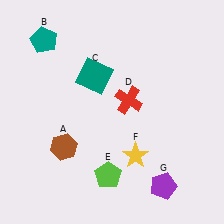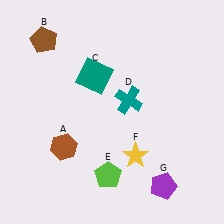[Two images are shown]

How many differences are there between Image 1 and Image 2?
There are 2 differences between the two images.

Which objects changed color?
B changed from teal to brown. D changed from red to teal.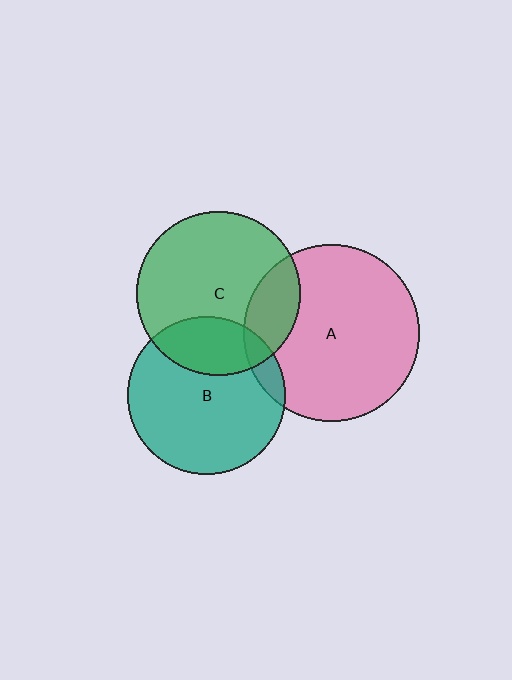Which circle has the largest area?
Circle A (pink).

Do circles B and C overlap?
Yes.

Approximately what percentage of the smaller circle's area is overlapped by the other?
Approximately 25%.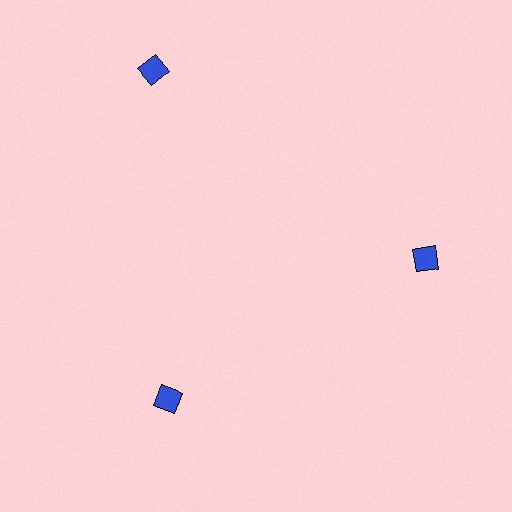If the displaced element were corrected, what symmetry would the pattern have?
It would have 3-fold rotational symmetry — the pattern would map onto itself every 120 degrees.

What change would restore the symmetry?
The symmetry would be restored by moving it inward, back onto the ring so that all 3 diamonds sit at equal angles and equal distance from the center.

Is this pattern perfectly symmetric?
No. The 3 blue diamonds are arranged in a ring, but one element near the 11 o'clock position is pushed outward from the center, breaking the 3-fold rotational symmetry.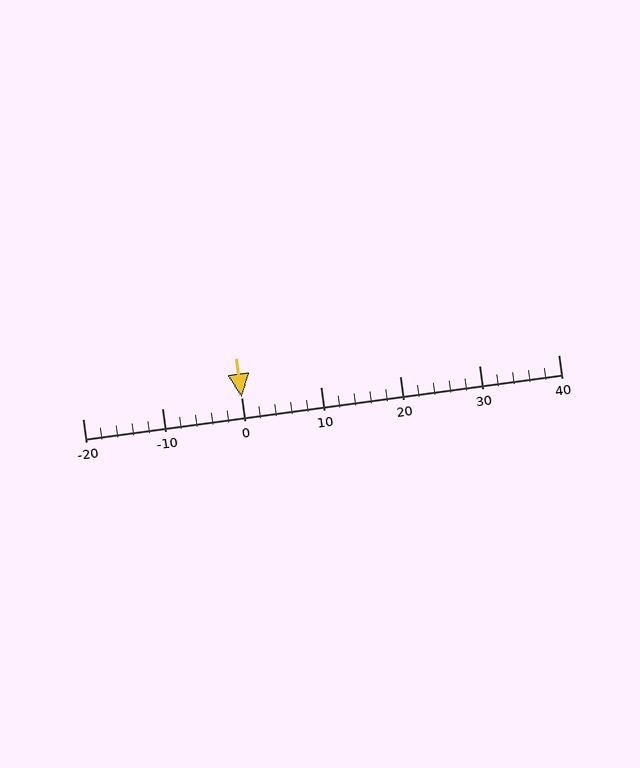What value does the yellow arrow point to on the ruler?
The yellow arrow points to approximately 0.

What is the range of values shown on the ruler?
The ruler shows values from -20 to 40.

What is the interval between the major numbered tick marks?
The major tick marks are spaced 10 units apart.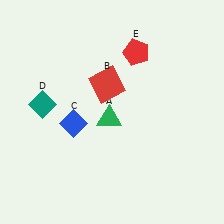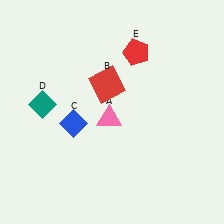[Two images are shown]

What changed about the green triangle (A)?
In Image 1, A is green. In Image 2, it changed to pink.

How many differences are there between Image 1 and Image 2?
There is 1 difference between the two images.